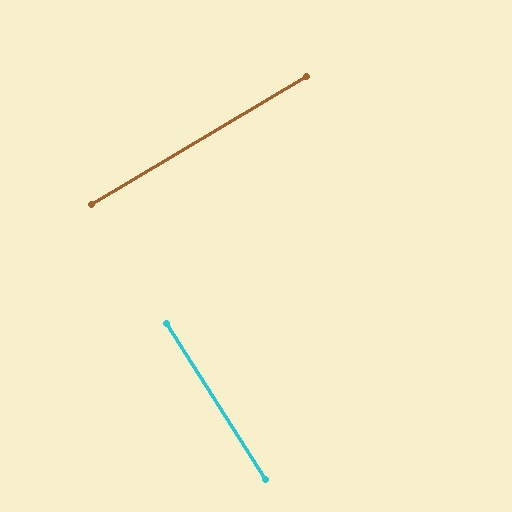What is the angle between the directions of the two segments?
Approximately 88 degrees.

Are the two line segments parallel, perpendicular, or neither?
Perpendicular — they meet at approximately 88°.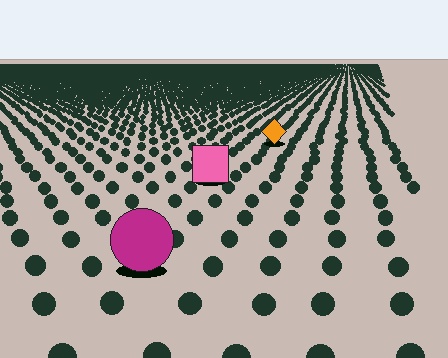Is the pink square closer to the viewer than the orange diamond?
Yes. The pink square is closer — you can tell from the texture gradient: the ground texture is coarser near it.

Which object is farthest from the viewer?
The orange diamond is farthest from the viewer. It appears smaller and the ground texture around it is denser.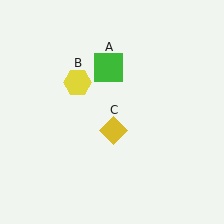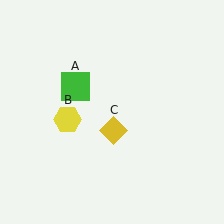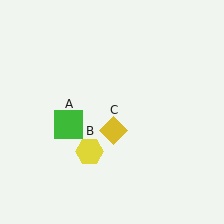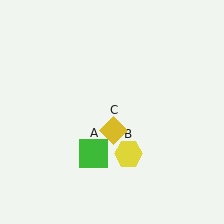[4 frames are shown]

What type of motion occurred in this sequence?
The green square (object A), yellow hexagon (object B) rotated counterclockwise around the center of the scene.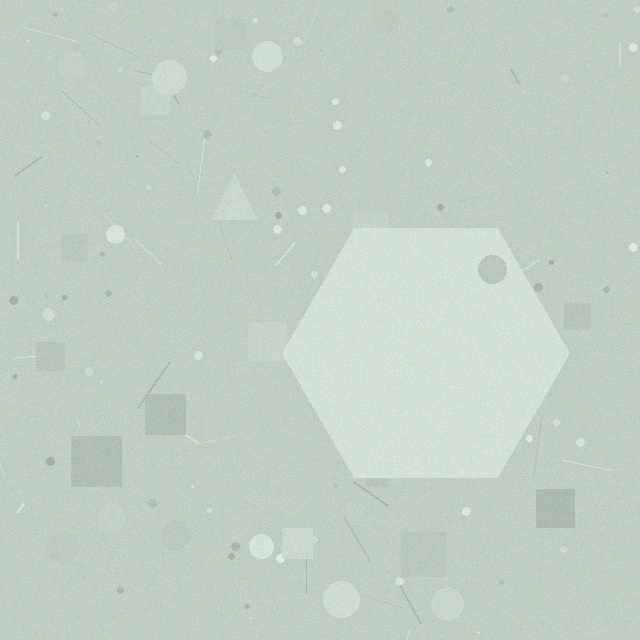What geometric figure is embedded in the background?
A hexagon is embedded in the background.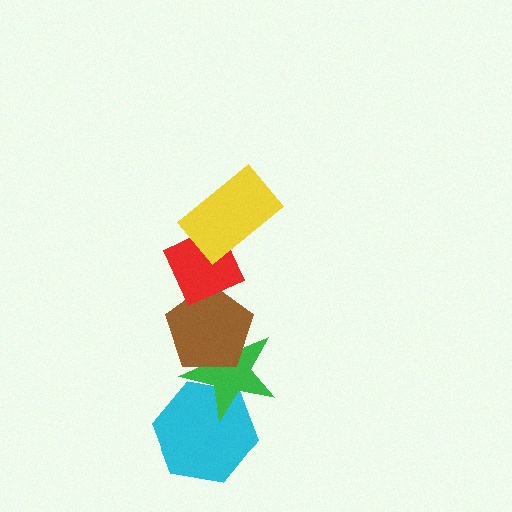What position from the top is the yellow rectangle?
The yellow rectangle is 1st from the top.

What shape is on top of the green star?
The brown pentagon is on top of the green star.